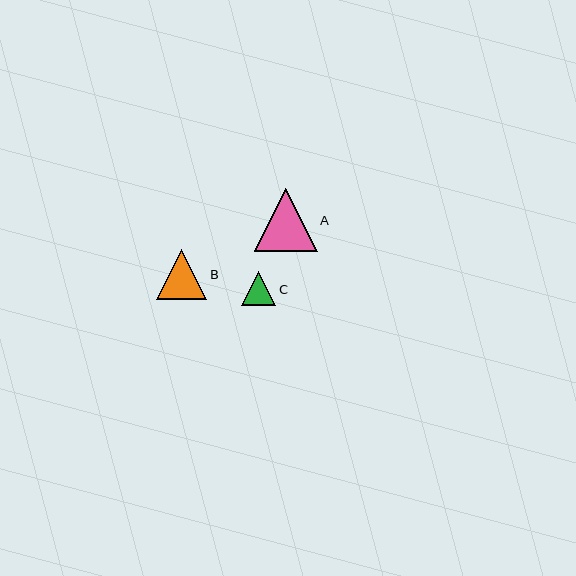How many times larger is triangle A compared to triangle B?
Triangle A is approximately 1.2 times the size of triangle B.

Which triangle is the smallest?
Triangle C is the smallest with a size of approximately 34 pixels.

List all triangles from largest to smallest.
From largest to smallest: A, B, C.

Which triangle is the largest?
Triangle A is the largest with a size of approximately 62 pixels.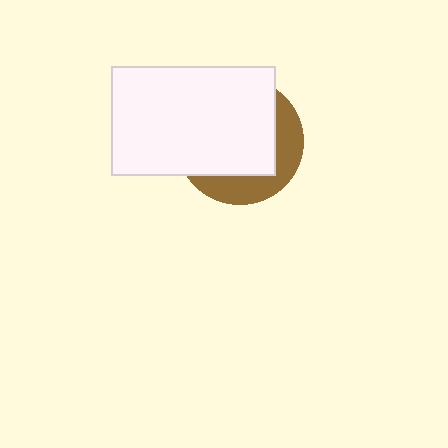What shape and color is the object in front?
The object in front is a white rectangle.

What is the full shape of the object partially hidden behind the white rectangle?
The partially hidden object is a brown circle.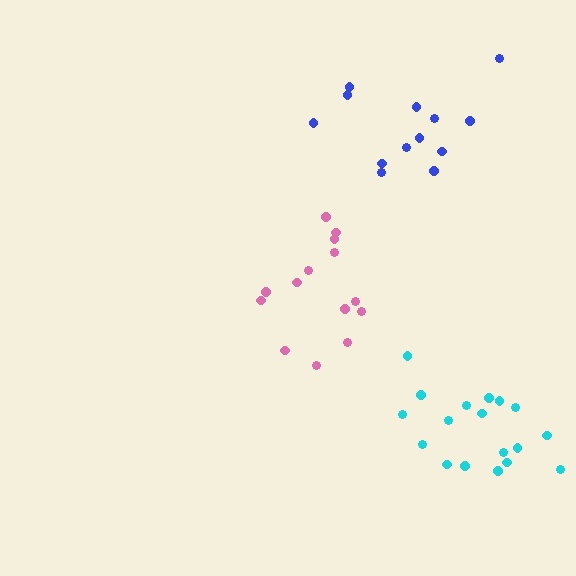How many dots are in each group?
Group 1: 18 dots, Group 2: 14 dots, Group 3: 13 dots (45 total).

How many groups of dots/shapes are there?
There are 3 groups.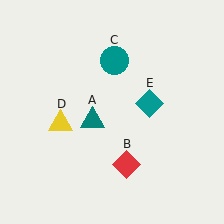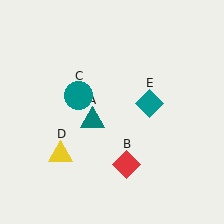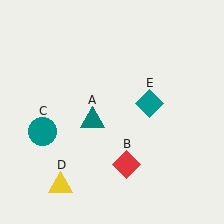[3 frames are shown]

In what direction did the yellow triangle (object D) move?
The yellow triangle (object D) moved down.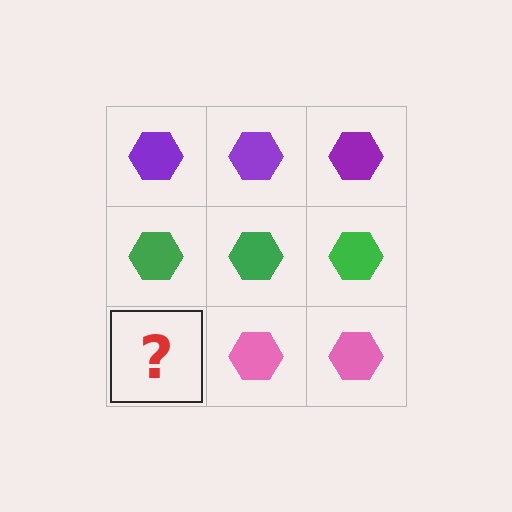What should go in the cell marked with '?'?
The missing cell should contain a pink hexagon.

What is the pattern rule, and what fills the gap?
The rule is that each row has a consistent color. The gap should be filled with a pink hexagon.